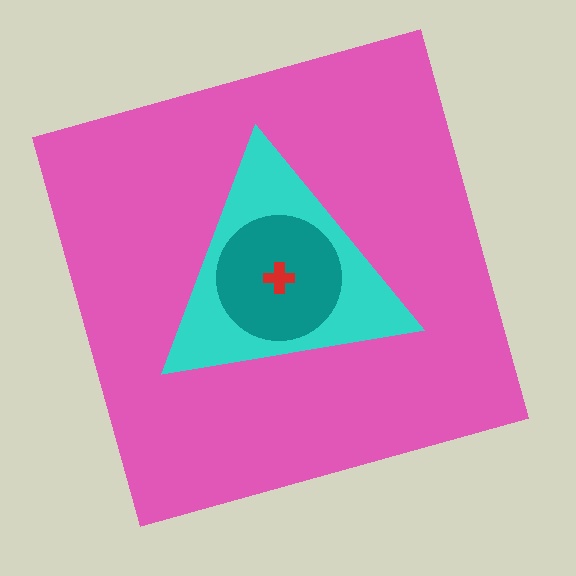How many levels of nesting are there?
4.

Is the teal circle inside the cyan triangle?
Yes.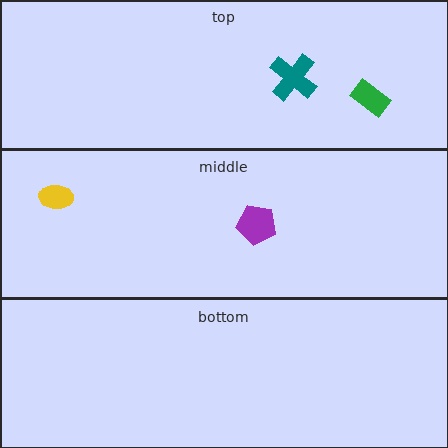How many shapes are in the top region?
2.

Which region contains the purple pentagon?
The middle region.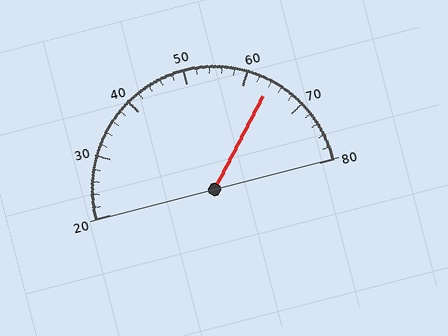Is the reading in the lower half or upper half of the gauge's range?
The reading is in the upper half of the range (20 to 80).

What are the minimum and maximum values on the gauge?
The gauge ranges from 20 to 80.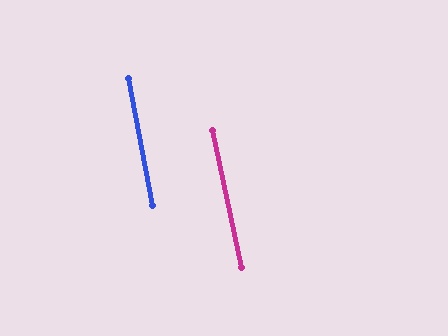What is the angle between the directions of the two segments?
Approximately 2 degrees.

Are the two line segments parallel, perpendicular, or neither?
Parallel — their directions differ by only 1.7°.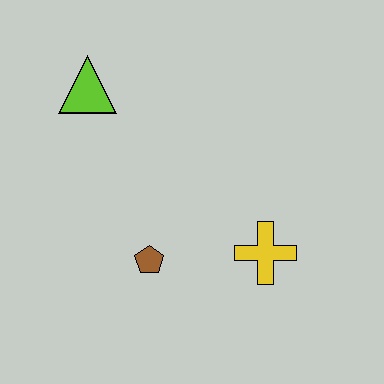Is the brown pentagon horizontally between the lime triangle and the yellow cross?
Yes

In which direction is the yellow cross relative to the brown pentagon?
The yellow cross is to the right of the brown pentagon.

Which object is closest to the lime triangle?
The brown pentagon is closest to the lime triangle.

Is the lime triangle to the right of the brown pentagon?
No